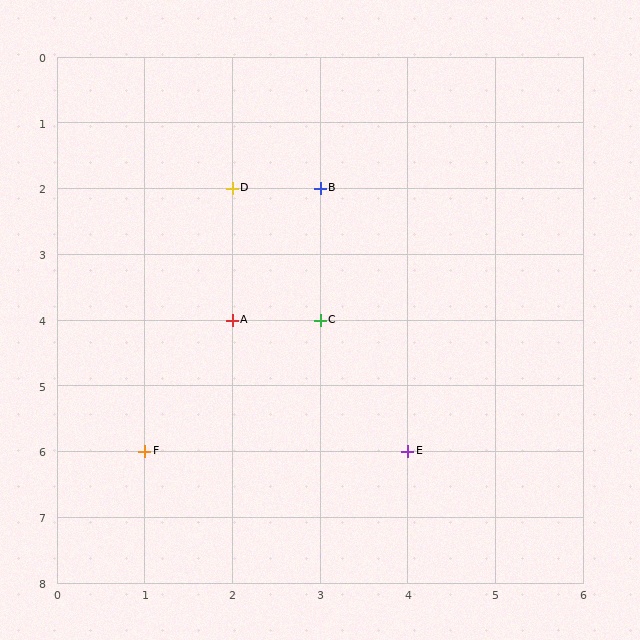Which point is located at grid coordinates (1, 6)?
Point F is at (1, 6).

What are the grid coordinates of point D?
Point D is at grid coordinates (2, 2).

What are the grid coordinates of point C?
Point C is at grid coordinates (3, 4).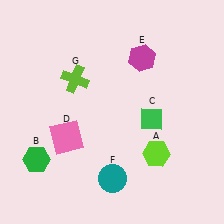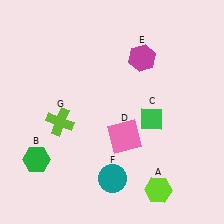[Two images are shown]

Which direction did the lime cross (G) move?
The lime cross (G) moved down.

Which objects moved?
The objects that moved are: the lime hexagon (A), the pink square (D), the lime cross (G).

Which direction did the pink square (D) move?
The pink square (D) moved right.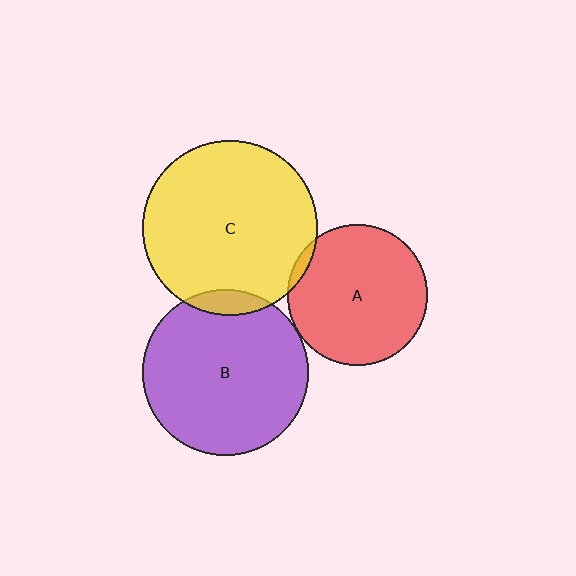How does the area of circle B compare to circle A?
Approximately 1.4 times.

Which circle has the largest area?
Circle C (yellow).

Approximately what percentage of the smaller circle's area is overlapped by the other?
Approximately 5%.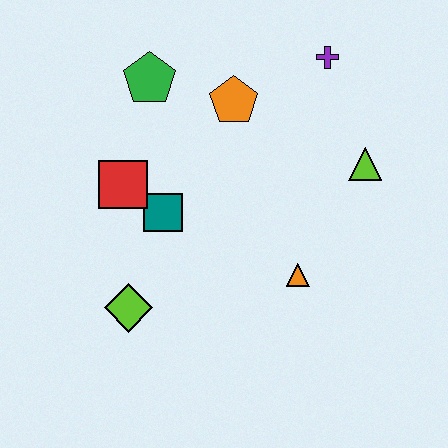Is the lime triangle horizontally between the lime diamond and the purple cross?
No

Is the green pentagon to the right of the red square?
Yes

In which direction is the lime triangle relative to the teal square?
The lime triangle is to the right of the teal square.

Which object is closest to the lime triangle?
The purple cross is closest to the lime triangle.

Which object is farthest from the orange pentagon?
The lime diamond is farthest from the orange pentagon.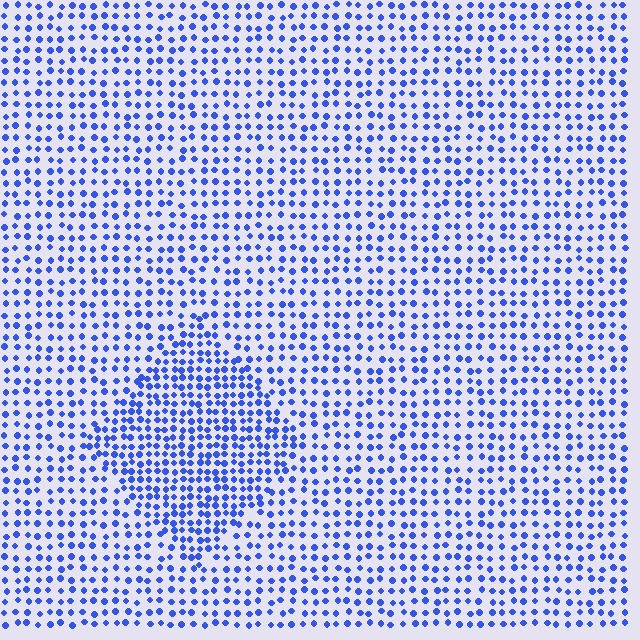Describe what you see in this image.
The image contains small blue elements arranged at two different densities. A diamond-shaped region is visible where the elements are more densely packed than the surrounding area.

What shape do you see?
I see a diamond.